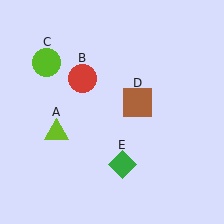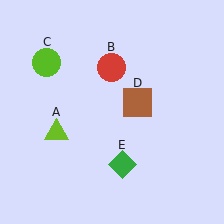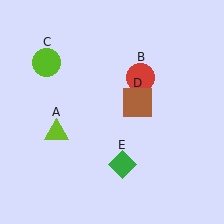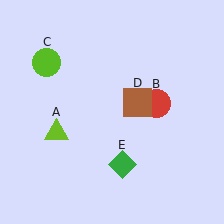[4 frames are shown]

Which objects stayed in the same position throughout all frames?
Lime triangle (object A) and lime circle (object C) and brown square (object D) and green diamond (object E) remained stationary.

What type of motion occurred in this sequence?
The red circle (object B) rotated clockwise around the center of the scene.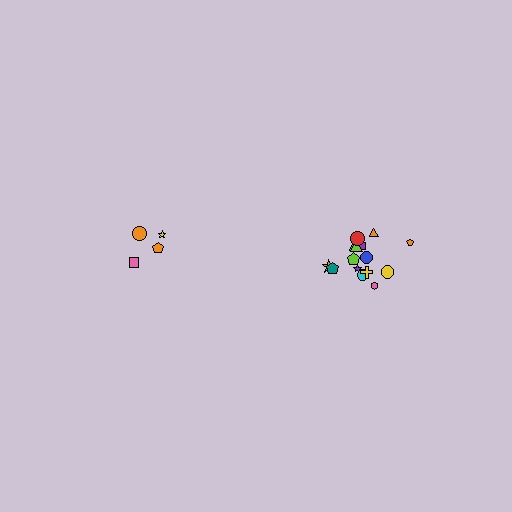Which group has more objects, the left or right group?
The right group.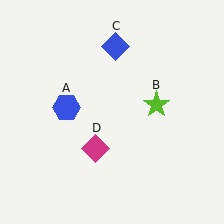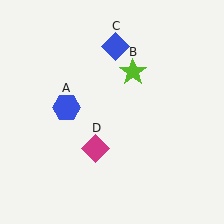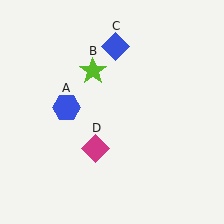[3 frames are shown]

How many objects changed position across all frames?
1 object changed position: lime star (object B).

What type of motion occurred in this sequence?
The lime star (object B) rotated counterclockwise around the center of the scene.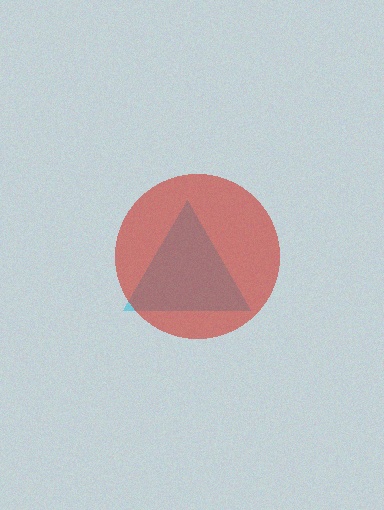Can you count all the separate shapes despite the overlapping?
Yes, there are 2 separate shapes.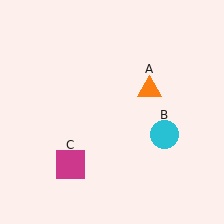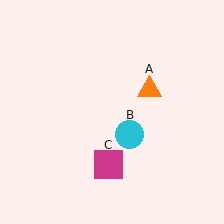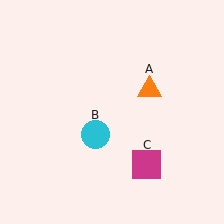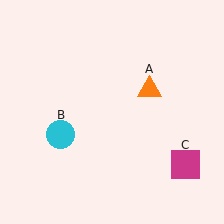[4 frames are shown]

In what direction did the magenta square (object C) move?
The magenta square (object C) moved right.